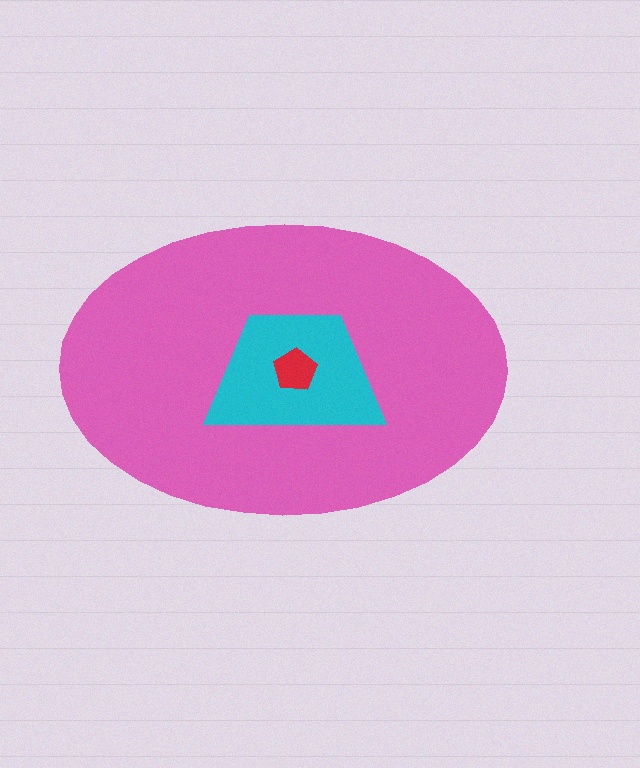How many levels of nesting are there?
3.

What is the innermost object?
The red pentagon.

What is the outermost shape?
The pink ellipse.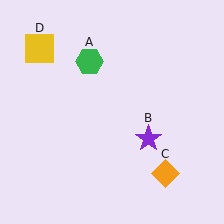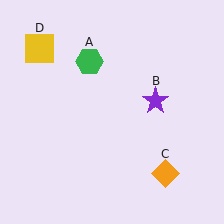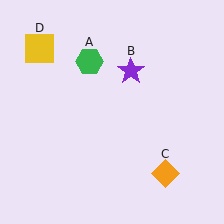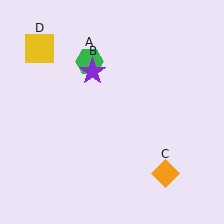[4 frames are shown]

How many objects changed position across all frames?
1 object changed position: purple star (object B).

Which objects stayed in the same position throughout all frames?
Green hexagon (object A) and orange diamond (object C) and yellow square (object D) remained stationary.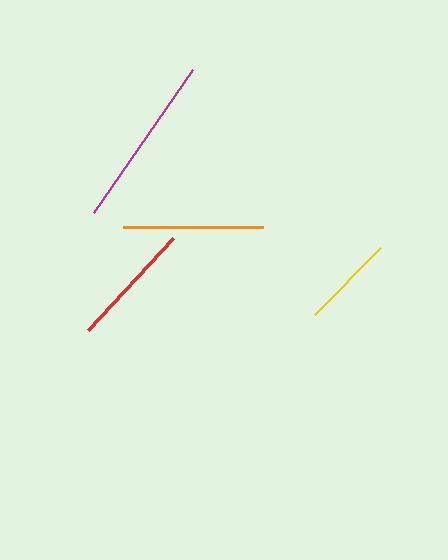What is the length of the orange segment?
The orange segment is approximately 140 pixels long.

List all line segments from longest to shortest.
From longest to shortest: magenta, orange, red, yellow.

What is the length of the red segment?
The red segment is approximately 125 pixels long.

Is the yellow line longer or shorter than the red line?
The red line is longer than the yellow line.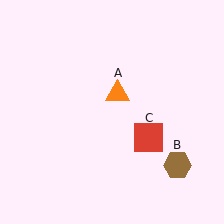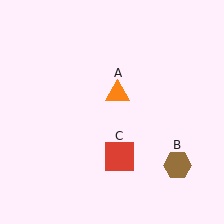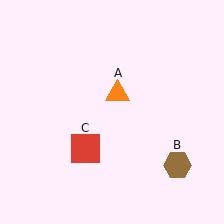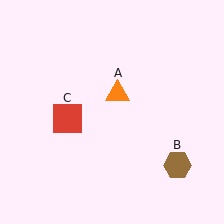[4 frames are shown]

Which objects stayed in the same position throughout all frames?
Orange triangle (object A) and brown hexagon (object B) remained stationary.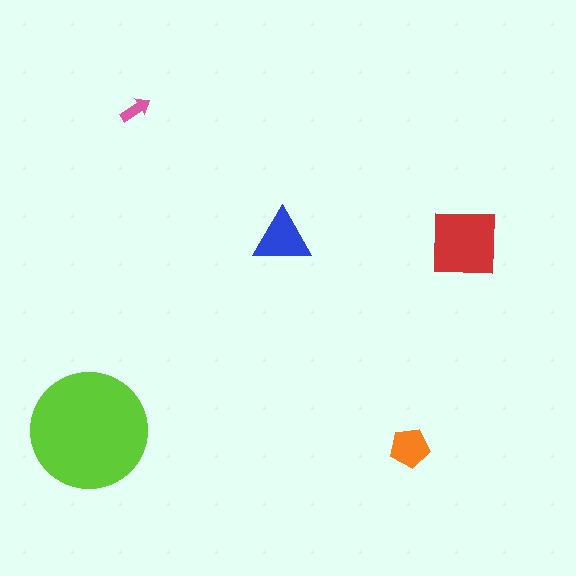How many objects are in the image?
There are 5 objects in the image.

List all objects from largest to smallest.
The lime circle, the red square, the blue triangle, the orange pentagon, the pink arrow.